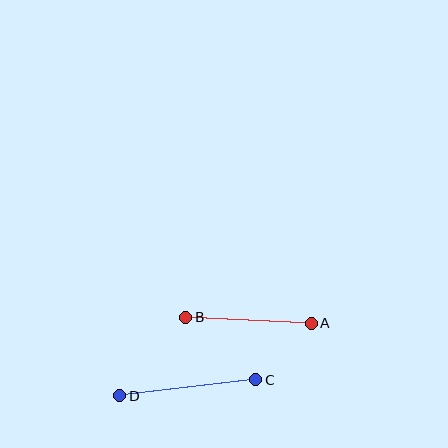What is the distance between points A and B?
The distance is approximately 126 pixels.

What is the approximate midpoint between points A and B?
The midpoint is at approximately (249, 320) pixels.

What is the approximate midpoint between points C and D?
The midpoint is at approximately (188, 388) pixels.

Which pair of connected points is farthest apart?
Points C and D are farthest apart.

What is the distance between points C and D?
The distance is approximately 137 pixels.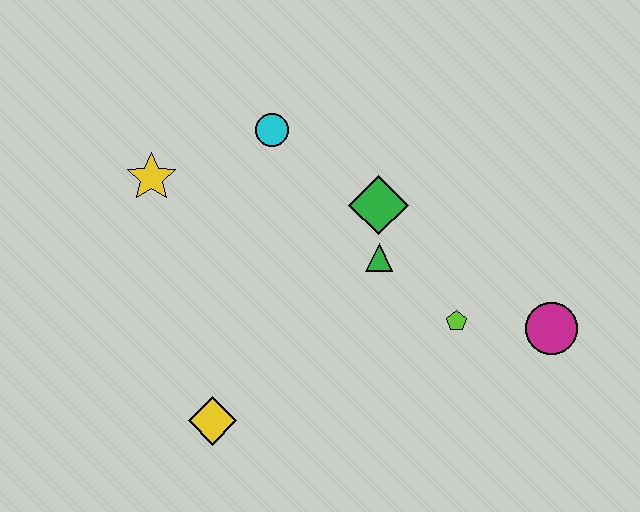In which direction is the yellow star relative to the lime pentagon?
The yellow star is to the left of the lime pentagon.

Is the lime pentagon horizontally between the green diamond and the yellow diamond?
No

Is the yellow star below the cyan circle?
Yes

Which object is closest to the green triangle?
The green diamond is closest to the green triangle.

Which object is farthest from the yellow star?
The magenta circle is farthest from the yellow star.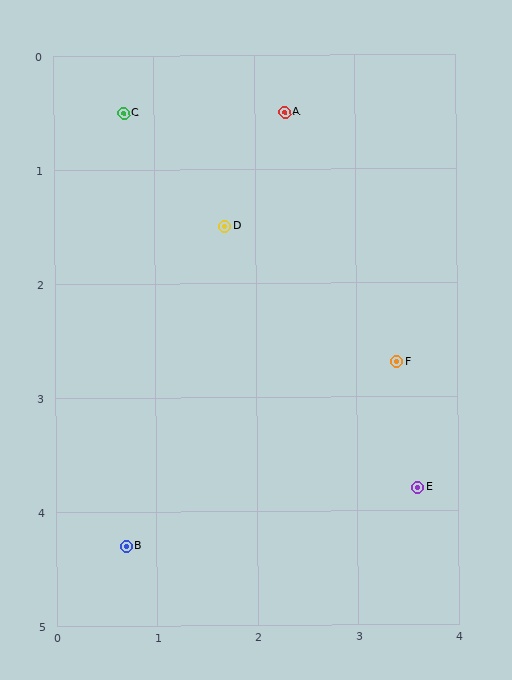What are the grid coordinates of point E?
Point E is at approximately (3.6, 3.8).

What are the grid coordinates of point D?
Point D is at approximately (1.7, 1.5).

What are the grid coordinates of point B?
Point B is at approximately (0.7, 4.3).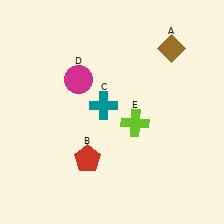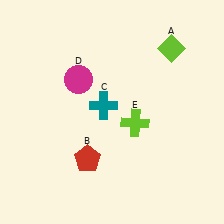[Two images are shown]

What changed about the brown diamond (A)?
In Image 1, A is brown. In Image 2, it changed to lime.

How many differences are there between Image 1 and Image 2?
There is 1 difference between the two images.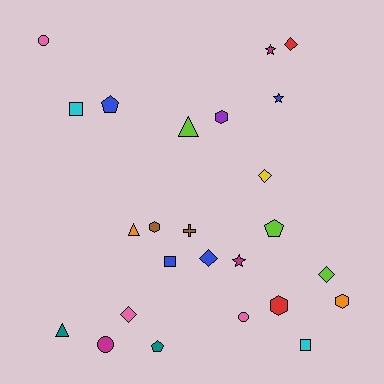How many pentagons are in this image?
There are 3 pentagons.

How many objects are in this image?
There are 25 objects.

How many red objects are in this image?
There are 2 red objects.